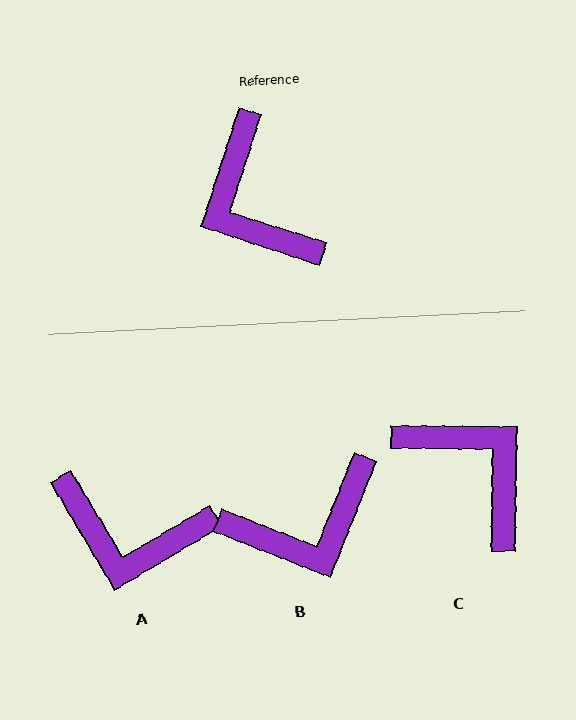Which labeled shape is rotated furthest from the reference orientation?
C, about 163 degrees away.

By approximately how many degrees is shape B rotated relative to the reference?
Approximately 86 degrees counter-clockwise.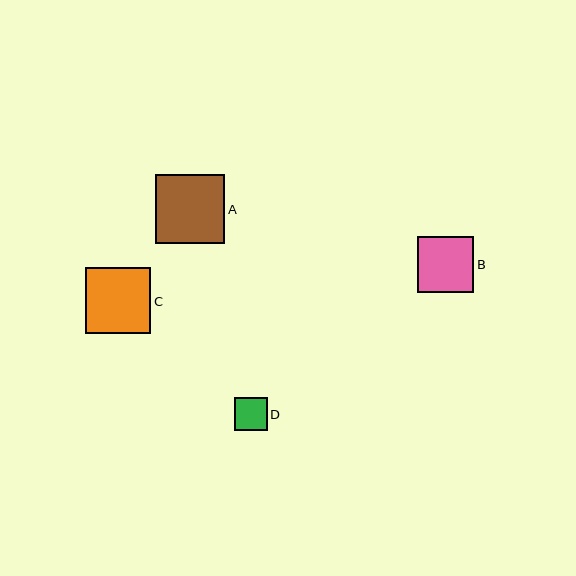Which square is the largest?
Square A is the largest with a size of approximately 70 pixels.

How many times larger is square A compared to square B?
Square A is approximately 1.2 times the size of square B.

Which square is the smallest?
Square D is the smallest with a size of approximately 33 pixels.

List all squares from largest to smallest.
From largest to smallest: A, C, B, D.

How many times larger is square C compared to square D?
Square C is approximately 2.0 times the size of square D.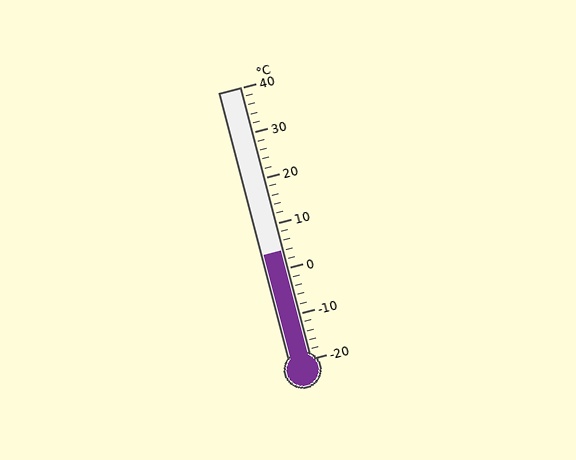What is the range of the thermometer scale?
The thermometer scale ranges from -20°C to 40°C.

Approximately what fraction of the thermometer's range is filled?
The thermometer is filled to approximately 40% of its range.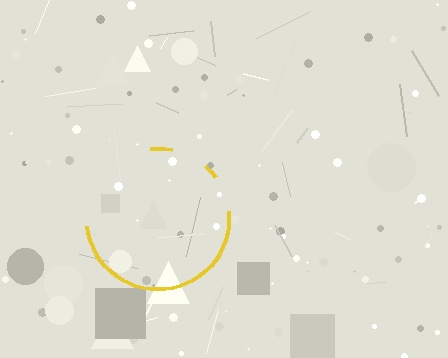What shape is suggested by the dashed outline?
The dashed outline suggests a circle.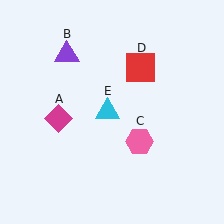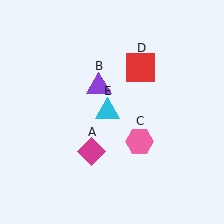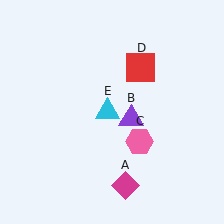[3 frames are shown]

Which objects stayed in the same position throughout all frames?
Pink hexagon (object C) and red square (object D) and cyan triangle (object E) remained stationary.